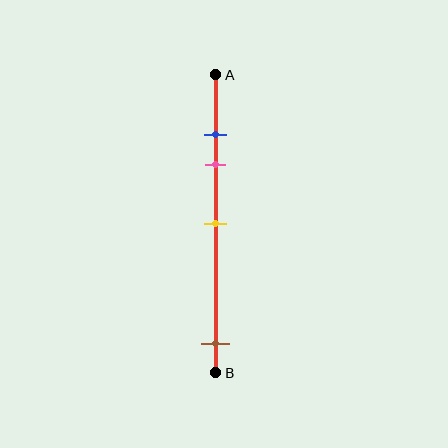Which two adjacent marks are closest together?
The blue and pink marks are the closest adjacent pair.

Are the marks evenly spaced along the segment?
No, the marks are not evenly spaced.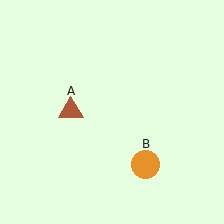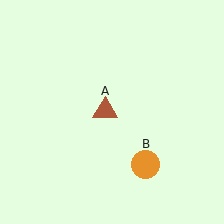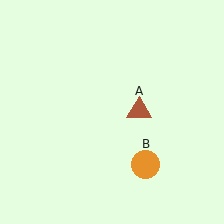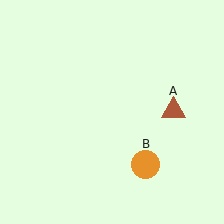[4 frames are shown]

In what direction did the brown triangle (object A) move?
The brown triangle (object A) moved right.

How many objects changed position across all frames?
1 object changed position: brown triangle (object A).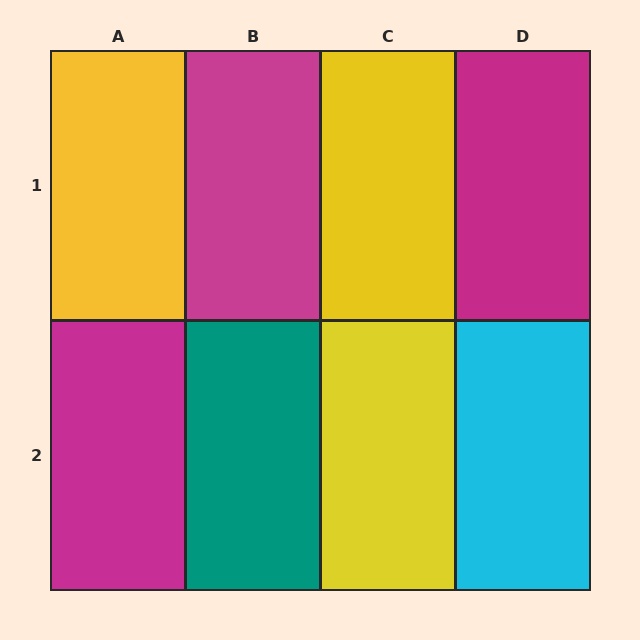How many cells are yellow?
3 cells are yellow.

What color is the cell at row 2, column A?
Magenta.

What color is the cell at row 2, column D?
Cyan.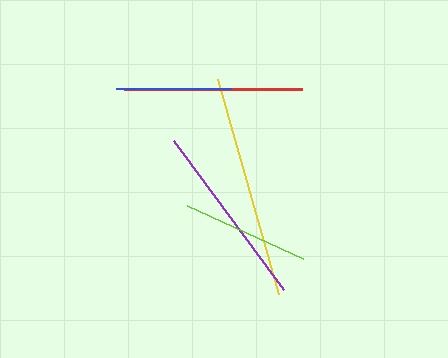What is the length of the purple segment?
The purple segment is approximately 185 pixels long.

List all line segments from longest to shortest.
From longest to shortest: yellow, purple, red, lime, blue.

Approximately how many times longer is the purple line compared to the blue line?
The purple line is approximately 1.6 times the length of the blue line.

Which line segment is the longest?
The yellow line is the longest at approximately 224 pixels.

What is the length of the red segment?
The red segment is approximately 178 pixels long.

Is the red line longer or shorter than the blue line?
The red line is longer than the blue line.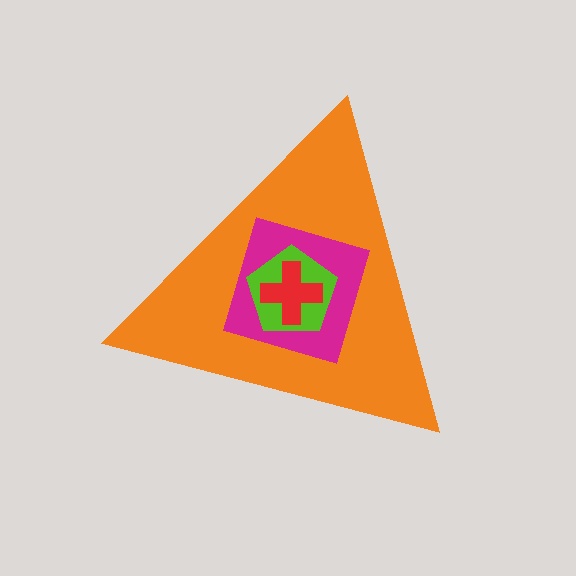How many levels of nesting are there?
4.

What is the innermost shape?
The red cross.